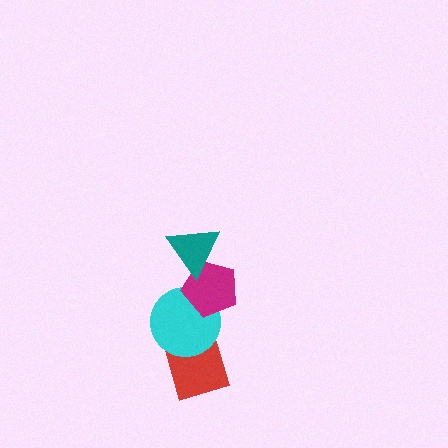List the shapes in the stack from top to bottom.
From top to bottom: the teal triangle, the magenta pentagon, the cyan circle, the red diamond.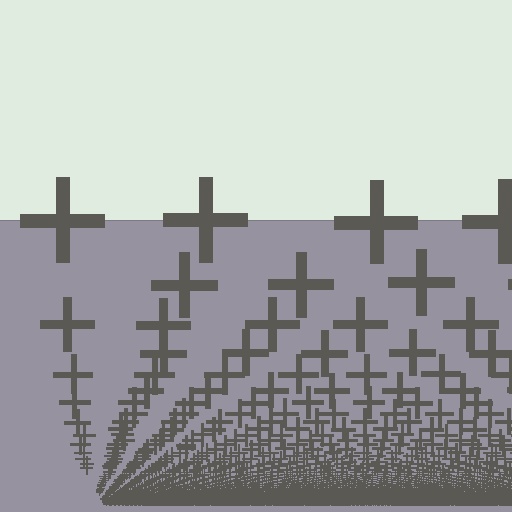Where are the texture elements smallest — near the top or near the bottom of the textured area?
Near the bottom.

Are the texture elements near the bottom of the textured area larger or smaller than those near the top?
Smaller. The gradient is inverted — elements near the bottom are smaller and denser.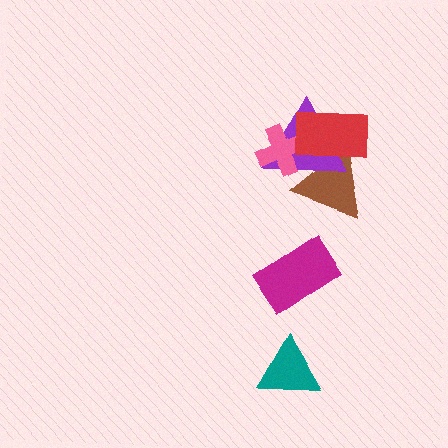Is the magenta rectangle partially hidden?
No, no other shape covers it.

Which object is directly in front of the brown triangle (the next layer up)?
The purple triangle is directly in front of the brown triangle.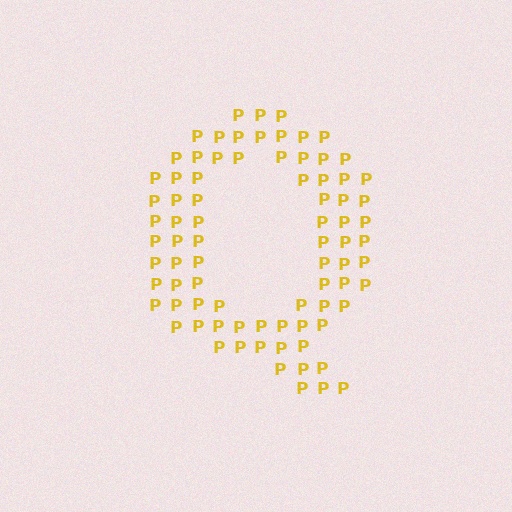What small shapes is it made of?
It is made of small letter P's.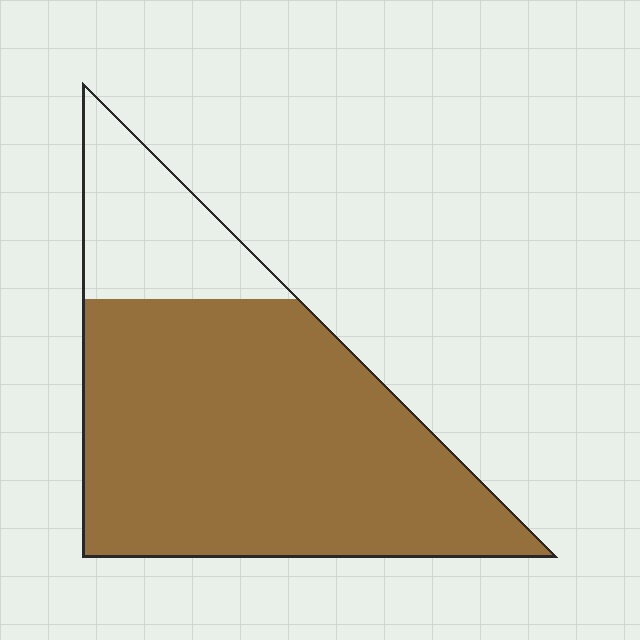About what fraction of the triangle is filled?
About four fifths (4/5).